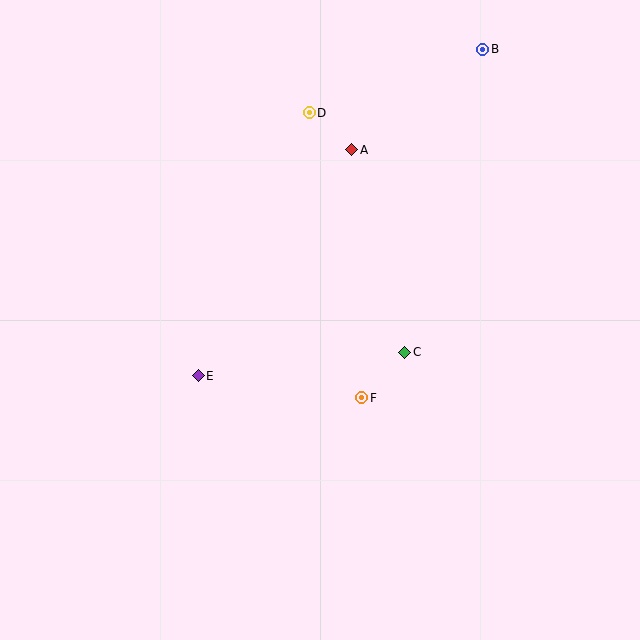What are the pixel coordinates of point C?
Point C is at (405, 352).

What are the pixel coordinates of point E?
Point E is at (198, 376).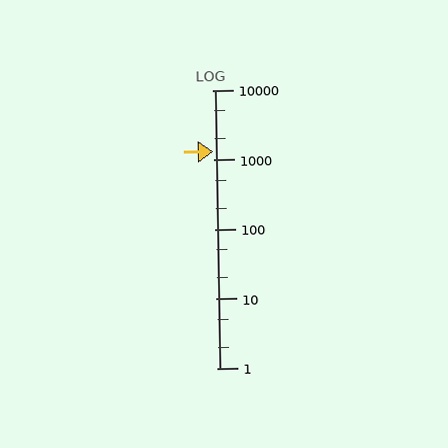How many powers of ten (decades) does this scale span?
The scale spans 4 decades, from 1 to 10000.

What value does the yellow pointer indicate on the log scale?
The pointer indicates approximately 1300.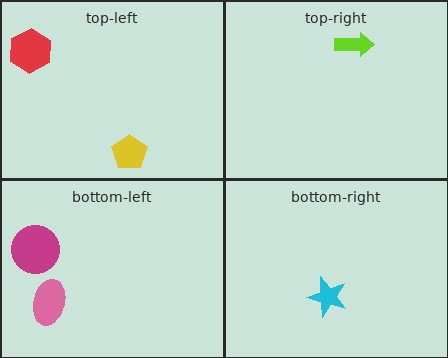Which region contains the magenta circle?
The bottom-left region.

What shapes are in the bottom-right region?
The cyan star.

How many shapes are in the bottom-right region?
1.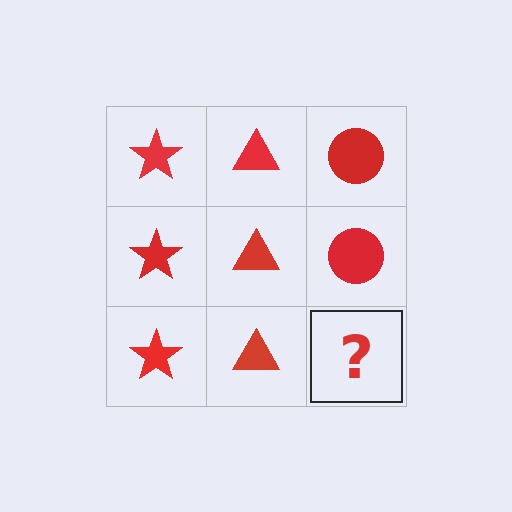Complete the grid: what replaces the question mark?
The question mark should be replaced with a red circle.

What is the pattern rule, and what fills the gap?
The rule is that each column has a consistent shape. The gap should be filled with a red circle.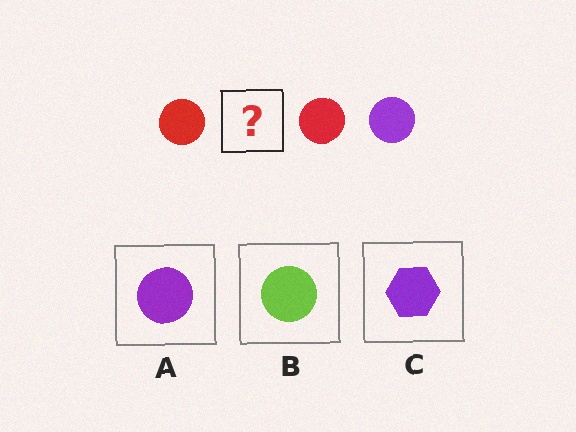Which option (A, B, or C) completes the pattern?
A.